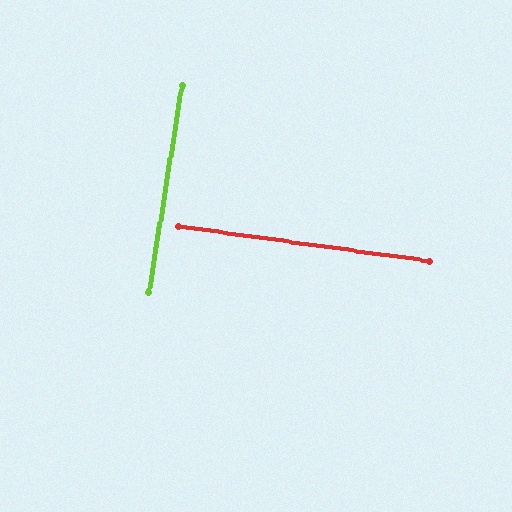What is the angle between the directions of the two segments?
Approximately 89 degrees.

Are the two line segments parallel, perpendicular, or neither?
Perpendicular — they meet at approximately 89°.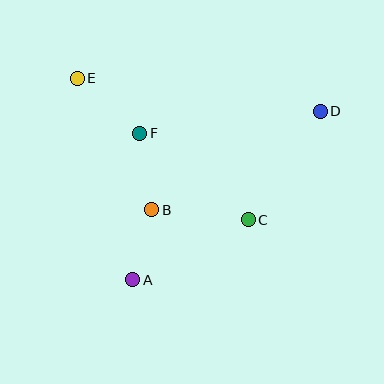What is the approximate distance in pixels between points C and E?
The distance between C and E is approximately 222 pixels.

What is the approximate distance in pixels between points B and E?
The distance between B and E is approximately 151 pixels.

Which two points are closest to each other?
Points A and B are closest to each other.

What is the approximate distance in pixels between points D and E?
The distance between D and E is approximately 246 pixels.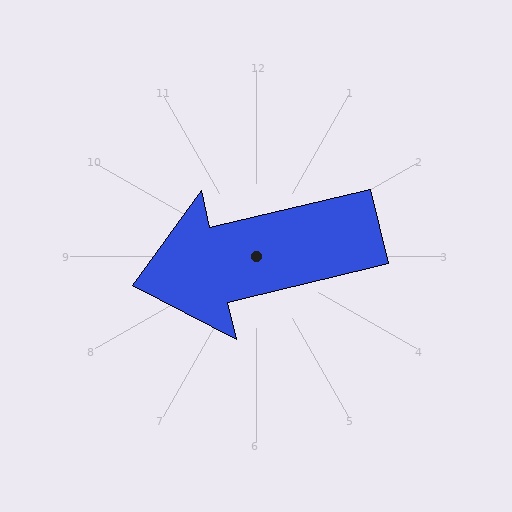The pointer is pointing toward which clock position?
Roughly 9 o'clock.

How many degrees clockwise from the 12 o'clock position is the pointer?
Approximately 256 degrees.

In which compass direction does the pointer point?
West.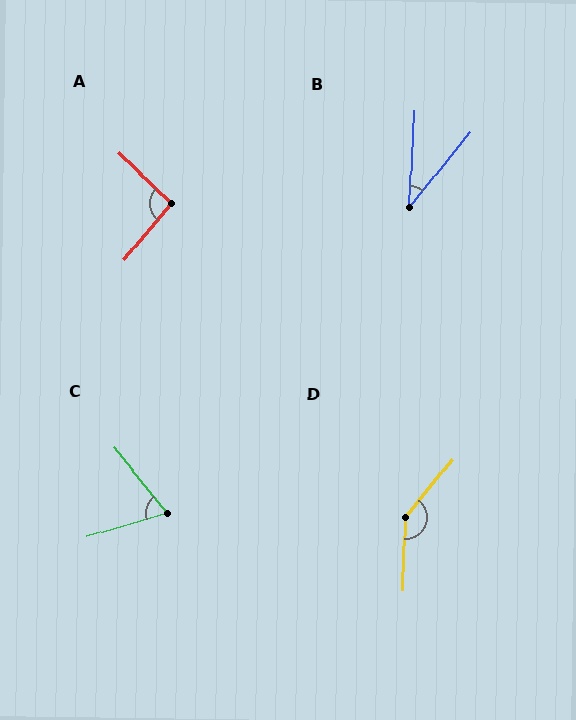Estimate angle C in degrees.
Approximately 68 degrees.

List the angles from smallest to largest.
B (36°), C (68°), A (94°), D (142°).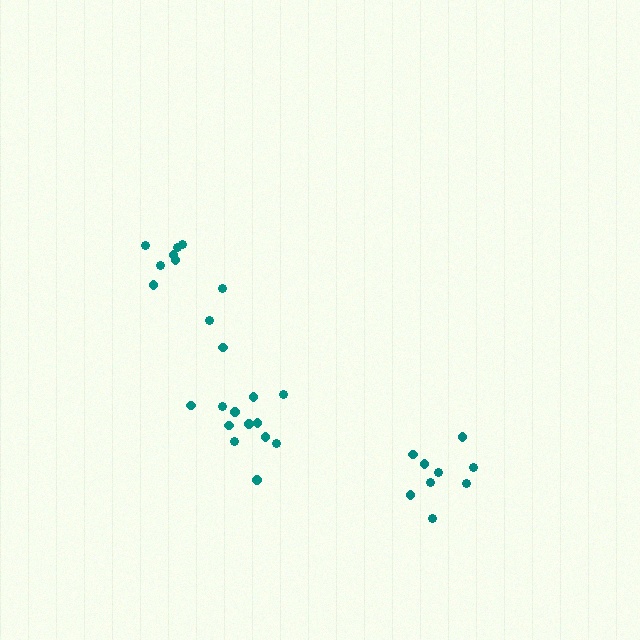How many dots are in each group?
Group 1: 9 dots, Group 2: 13 dots, Group 3: 9 dots (31 total).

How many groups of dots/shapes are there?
There are 3 groups.